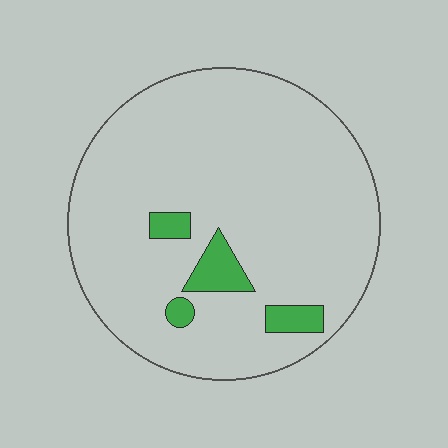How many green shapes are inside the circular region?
4.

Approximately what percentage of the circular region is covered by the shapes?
Approximately 10%.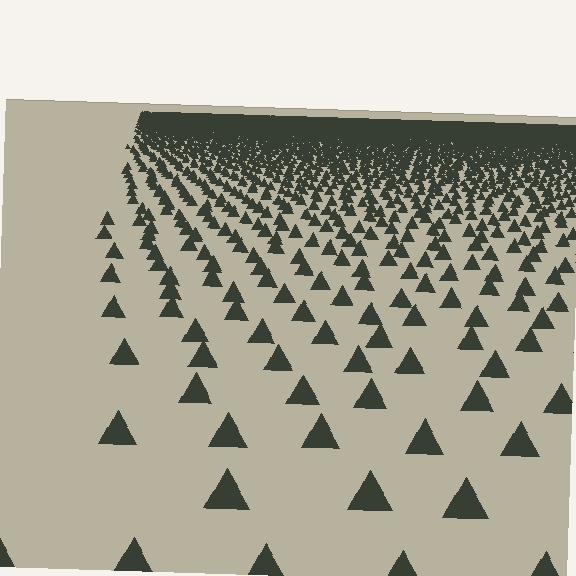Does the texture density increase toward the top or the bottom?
Density increases toward the top.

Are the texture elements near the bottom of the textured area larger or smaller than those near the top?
Larger. Near the bottom, elements are closer to the viewer and appear at a bigger on-screen size.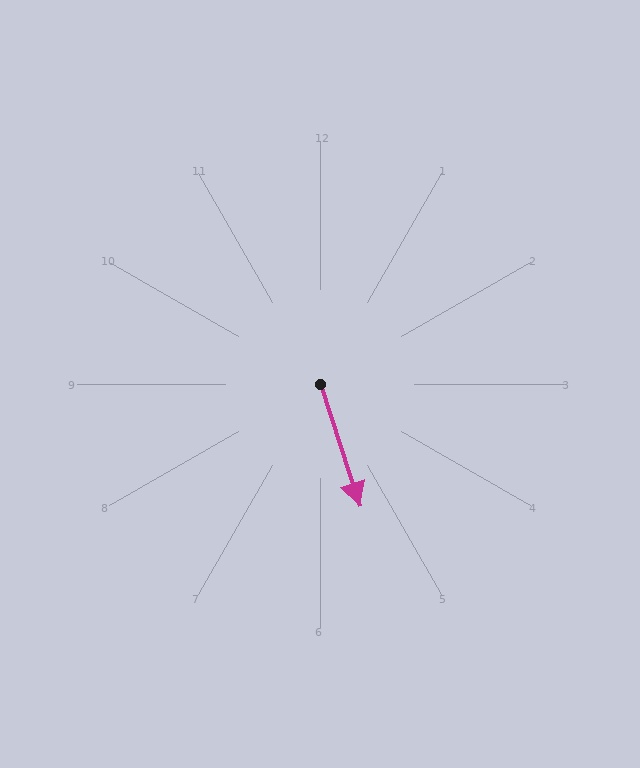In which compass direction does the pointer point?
South.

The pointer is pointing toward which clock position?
Roughly 5 o'clock.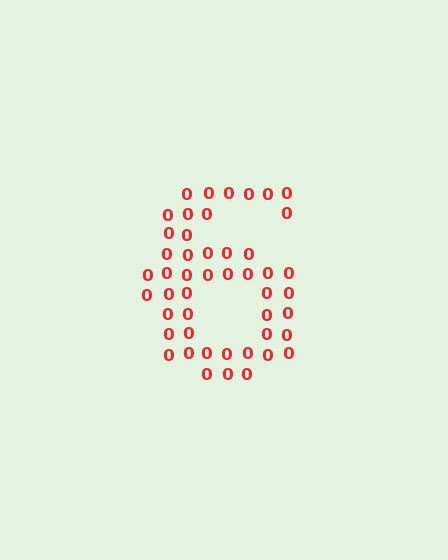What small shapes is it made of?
It is made of small digit 0's.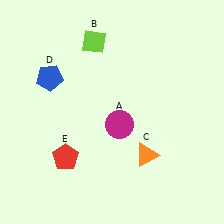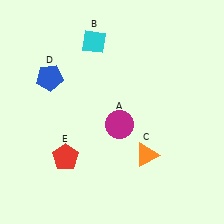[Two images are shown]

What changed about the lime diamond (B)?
In Image 1, B is lime. In Image 2, it changed to cyan.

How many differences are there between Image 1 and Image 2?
There is 1 difference between the two images.